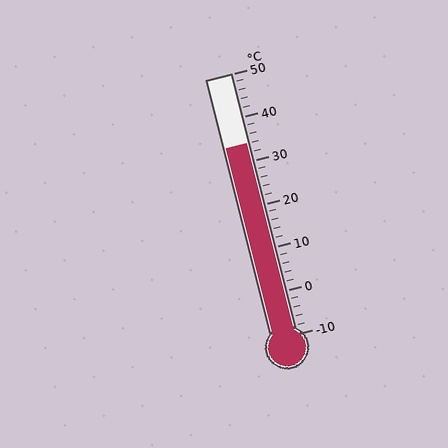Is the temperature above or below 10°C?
The temperature is above 10°C.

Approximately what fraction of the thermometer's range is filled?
The thermometer is filled to approximately 75% of its range.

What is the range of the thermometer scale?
The thermometer scale ranges from -10°C to 50°C.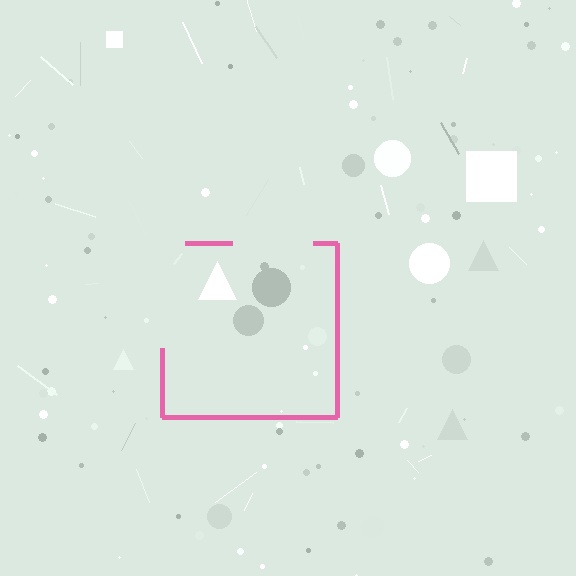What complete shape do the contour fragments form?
The contour fragments form a square.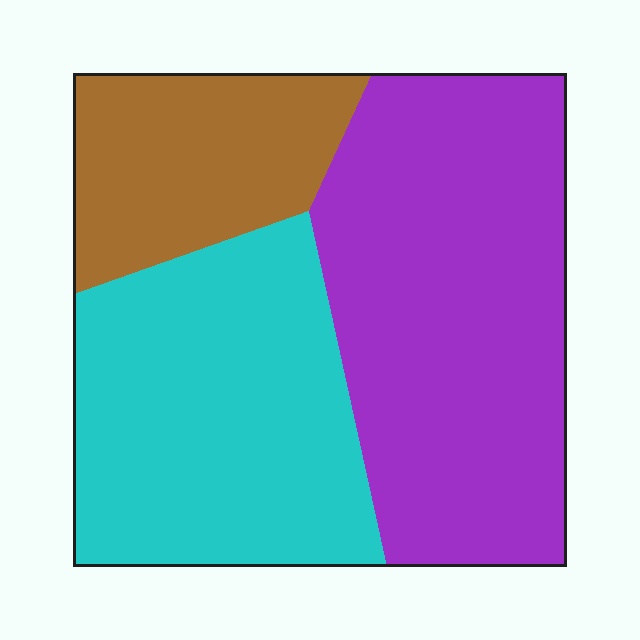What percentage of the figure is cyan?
Cyan takes up about three eighths (3/8) of the figure.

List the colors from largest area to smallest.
From largest to smallest: purple, cyan, brown.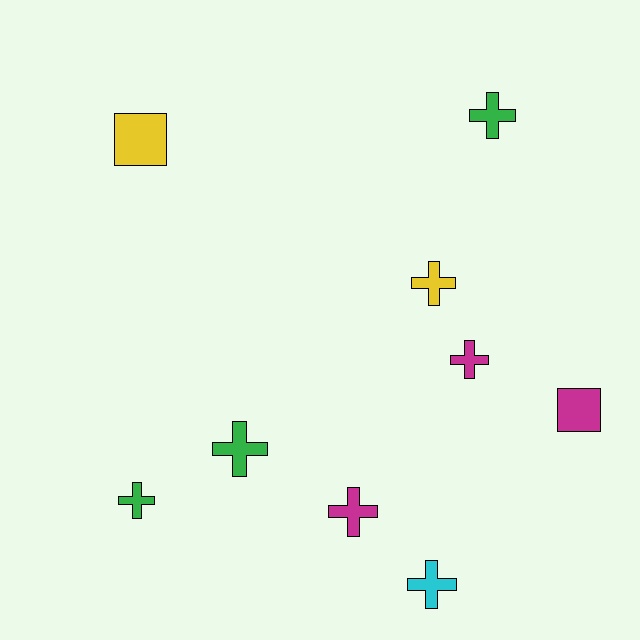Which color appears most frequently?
Green, with 3 objects.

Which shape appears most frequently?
Cross, with 7 objects.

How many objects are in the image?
There are 9 objects.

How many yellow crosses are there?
There is 1 yellow cross.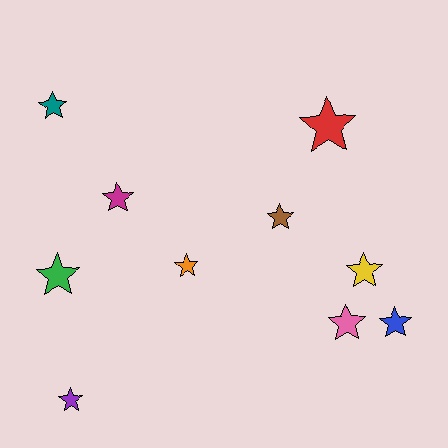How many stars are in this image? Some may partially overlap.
There are 10 stars.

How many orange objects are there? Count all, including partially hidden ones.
There is 1 orange object.